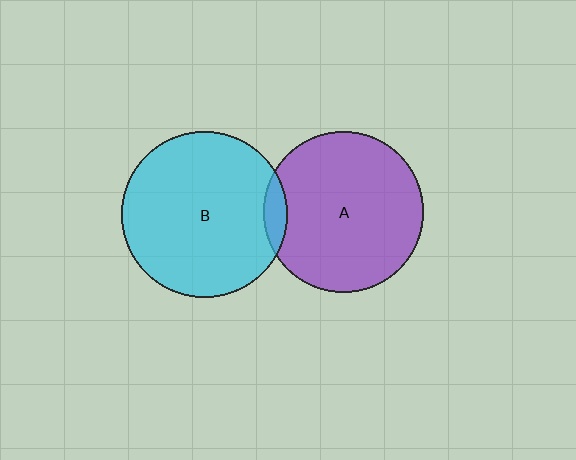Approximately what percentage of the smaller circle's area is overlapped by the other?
Approximately 5%.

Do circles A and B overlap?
Yes.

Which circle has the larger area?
Circle B (cyan).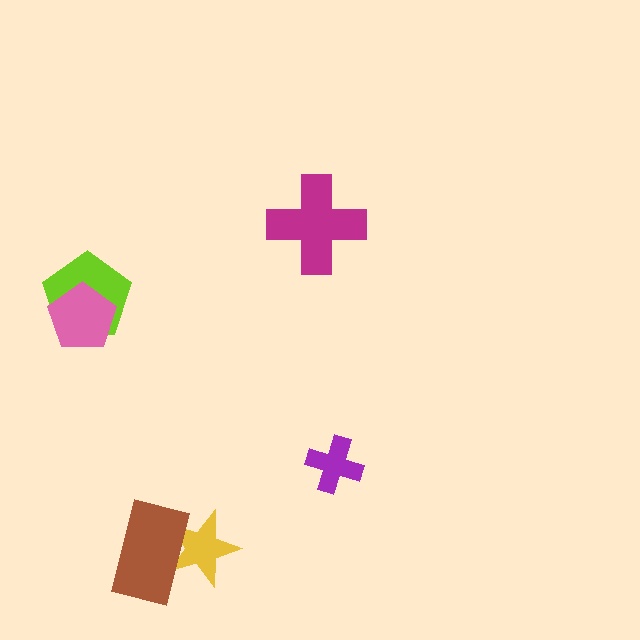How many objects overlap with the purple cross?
0 objects overlap with the purple cross.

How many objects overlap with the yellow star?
1 object overlaps with the yellow star.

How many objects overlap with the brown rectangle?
1 object overlaps with the brown rectangle.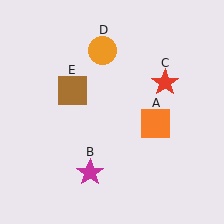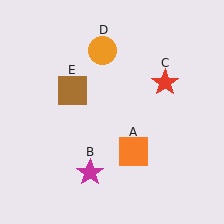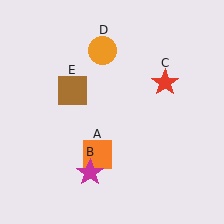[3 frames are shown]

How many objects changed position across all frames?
1 object changed position: orange square (object A).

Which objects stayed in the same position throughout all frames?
Magenta star (object B) and red star (object C) and orange circle (object D) and brown square (object E) remained stationary.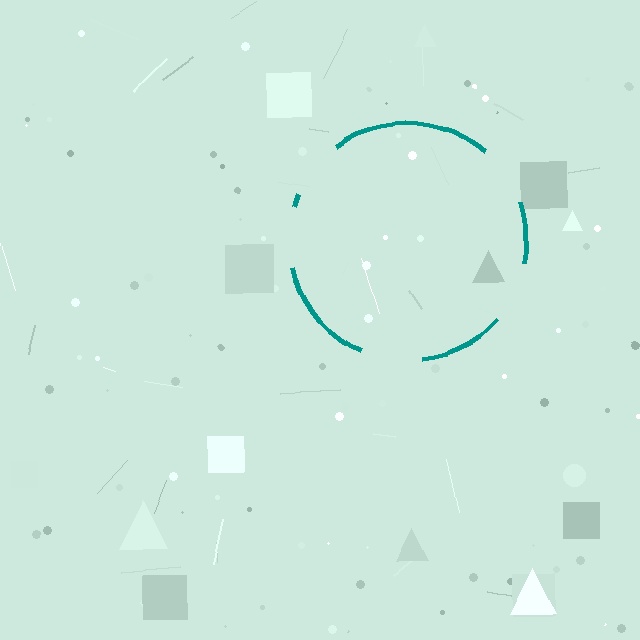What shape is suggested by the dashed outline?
The dashed outline suggests a circle.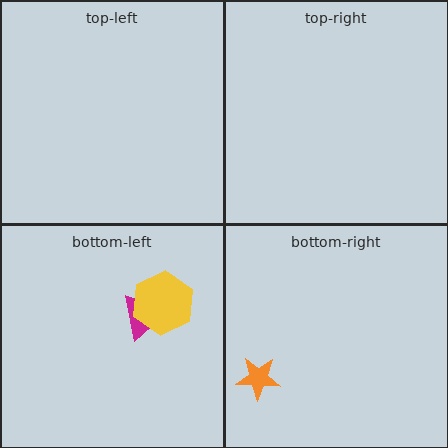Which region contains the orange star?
The bottom-right region.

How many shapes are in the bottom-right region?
1.